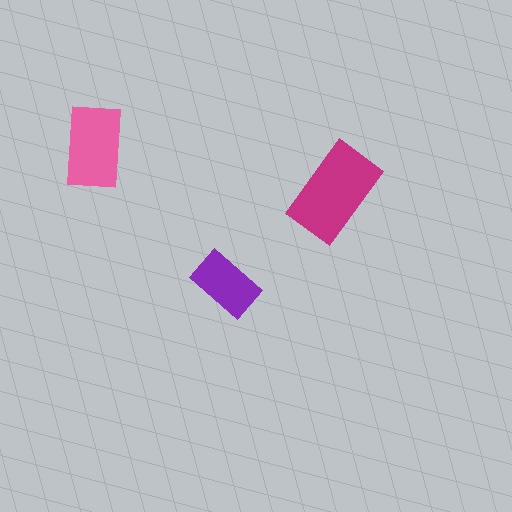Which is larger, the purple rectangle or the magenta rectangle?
The magenta one.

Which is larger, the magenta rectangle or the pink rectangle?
The magenta one.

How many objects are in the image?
There are 3 objects in the image.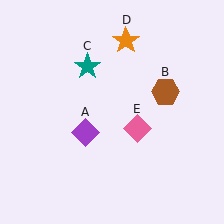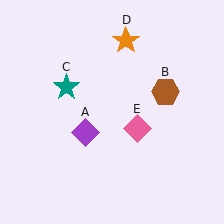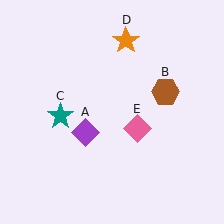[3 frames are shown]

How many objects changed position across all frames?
1 object changed position: teal star (object C).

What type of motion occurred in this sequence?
The teal star (object C) rotated counterclockwise around the center of the scene.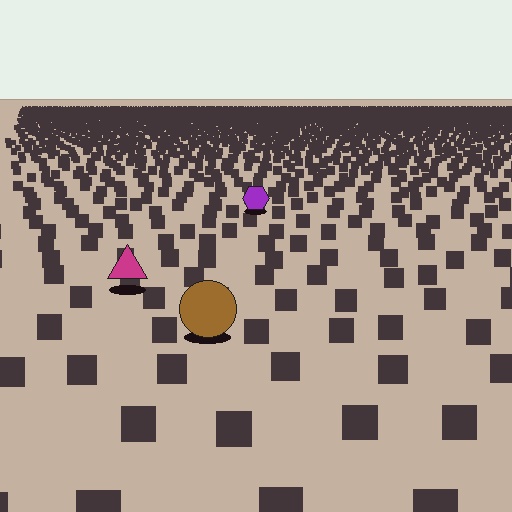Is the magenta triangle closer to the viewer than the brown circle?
No. The brown circle is closer — you can tell from the texture gradient: the ground texture is coarser near it.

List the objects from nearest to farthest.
From nearest to farthest: the brown circle, the magenta triangle, the purple hexagon.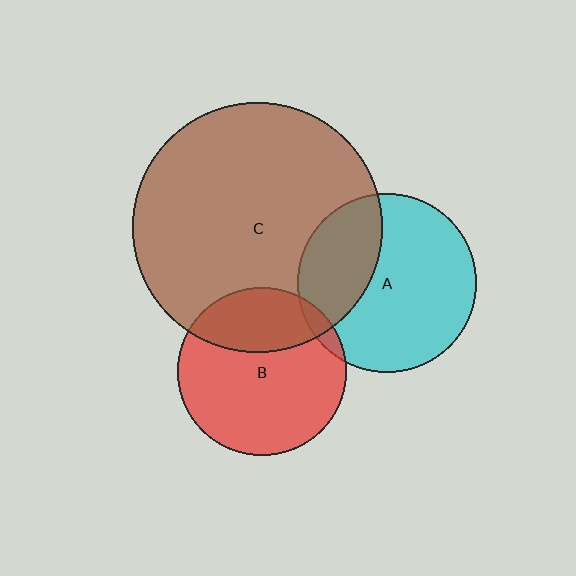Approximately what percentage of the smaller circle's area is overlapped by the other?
Approximately 30%.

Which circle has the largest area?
Circle C (brown).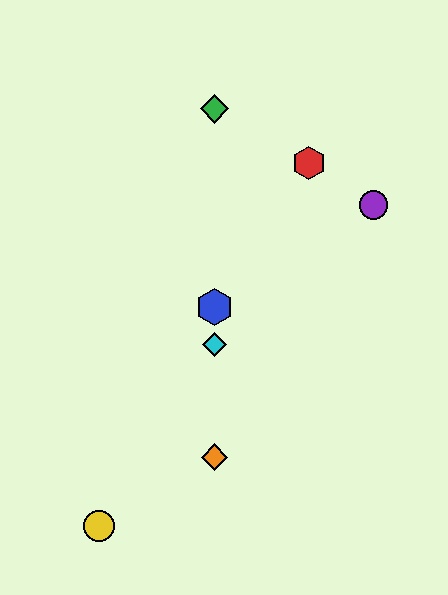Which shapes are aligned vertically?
The blue hexagon, the green diamond, the orange diamond, the cyan diamond are aligned vertically.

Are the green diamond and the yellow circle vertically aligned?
No, the green diamond is at x≈215 and the yellow circle is at x≈99.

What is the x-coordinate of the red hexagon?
The red hexagon is at x≈309.